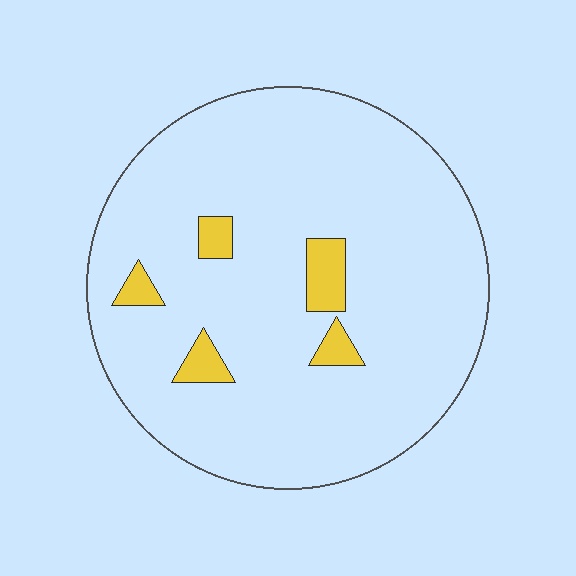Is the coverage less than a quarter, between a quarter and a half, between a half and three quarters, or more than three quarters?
Less than a quarter.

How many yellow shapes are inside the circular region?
5.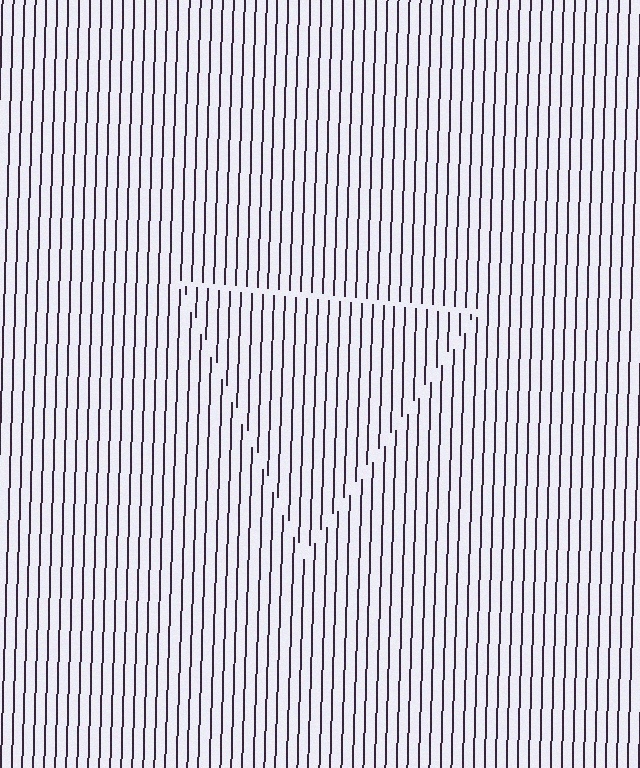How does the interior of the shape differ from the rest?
The interior of the shape contains the same grating, shifted by half a period — the contour is defined by the phase discontinuity where line-ends from the inner and outer gratings abut.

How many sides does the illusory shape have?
3 sides — the line-ends trace a triangle.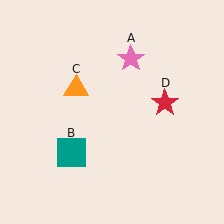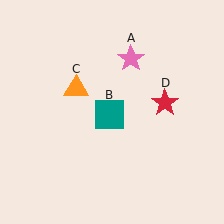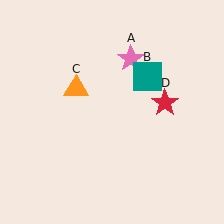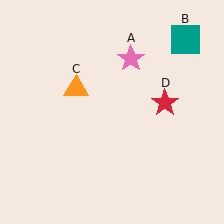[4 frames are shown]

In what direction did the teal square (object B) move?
The teal square (object B) moved up and to the right.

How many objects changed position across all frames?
1 object changed position: teal square (object B).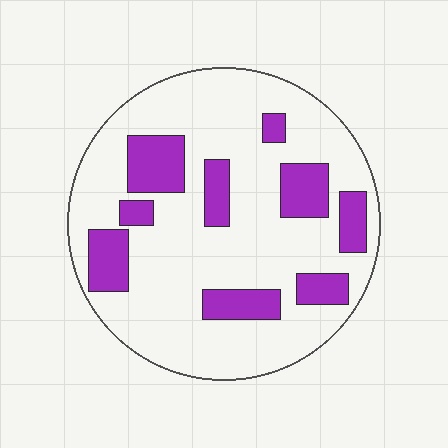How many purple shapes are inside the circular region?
9.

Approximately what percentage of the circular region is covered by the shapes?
Approximately 25%.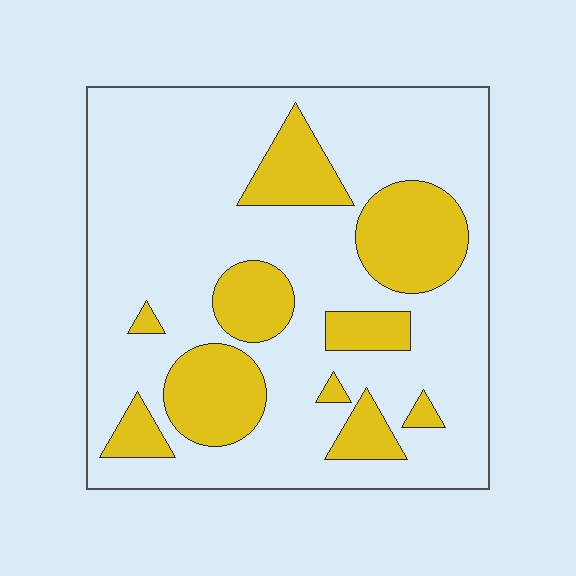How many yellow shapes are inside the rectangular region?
10.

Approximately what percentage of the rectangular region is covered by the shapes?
Approximately 25%.